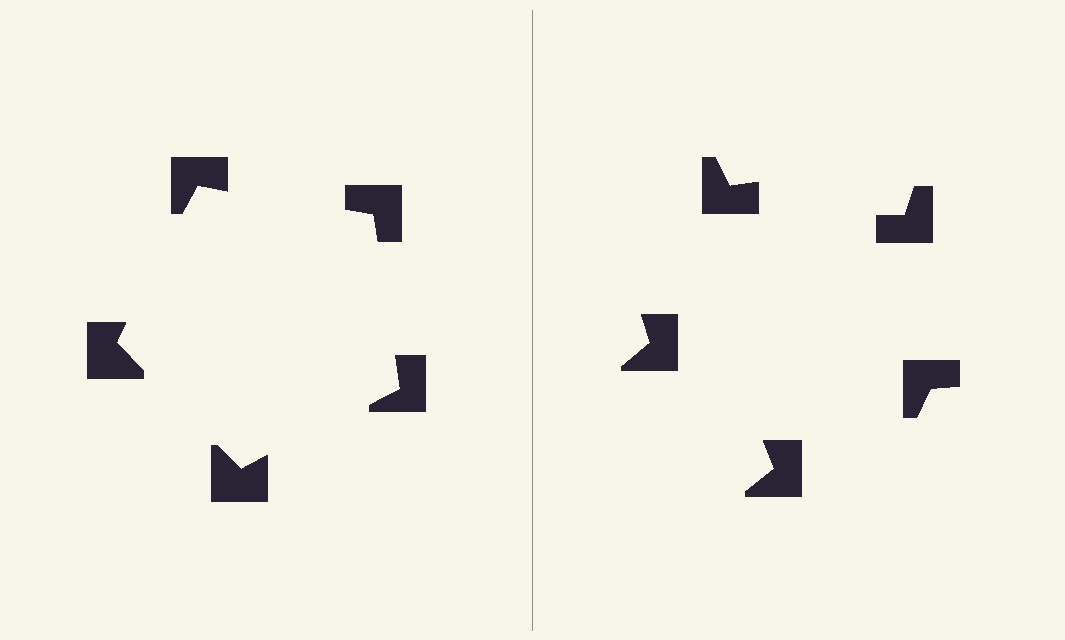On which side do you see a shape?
An illusory pentagon appears on the left side. On the right side the wedge cuts are rotated, so no coherent shape forms.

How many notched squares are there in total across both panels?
10 — 5 on each side.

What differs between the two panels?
The notched squares are positioned identically on both sides; only the wedge orientations differ. On the left they align to a pentagon; on the right they are misaligned.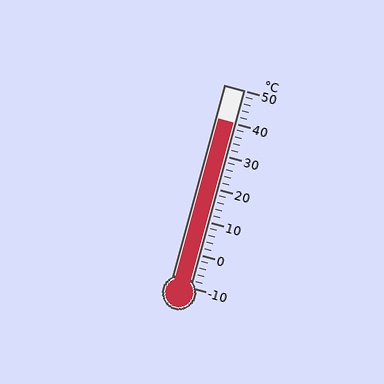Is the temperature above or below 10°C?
The temperature is above 10°C.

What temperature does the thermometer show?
The thermometer shows approximately 40°C.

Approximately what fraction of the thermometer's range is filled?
The thermometer is filled to approximately 85% of its range.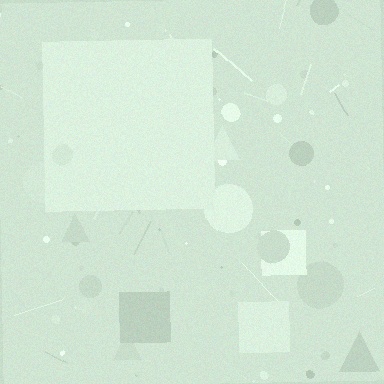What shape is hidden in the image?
A square is hidden in the image.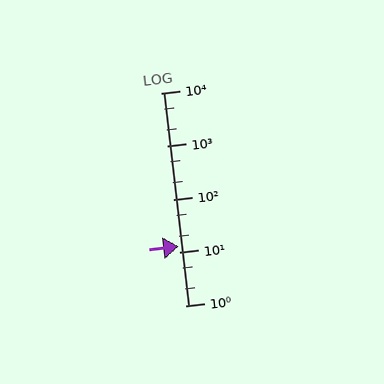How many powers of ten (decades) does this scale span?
The scale spans 4 decades, from 1 to 10000.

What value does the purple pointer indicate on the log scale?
The pointer indicates approximately 13.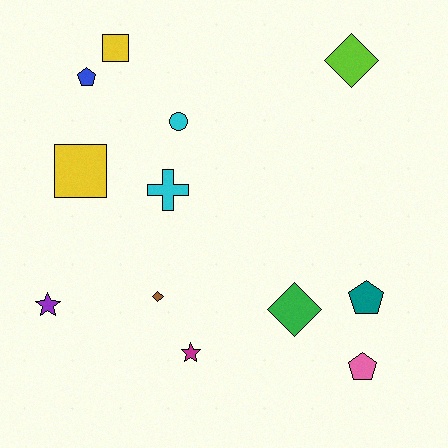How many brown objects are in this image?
There is 1 brown object.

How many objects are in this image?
There are 12 objects.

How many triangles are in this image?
There are no triangles.